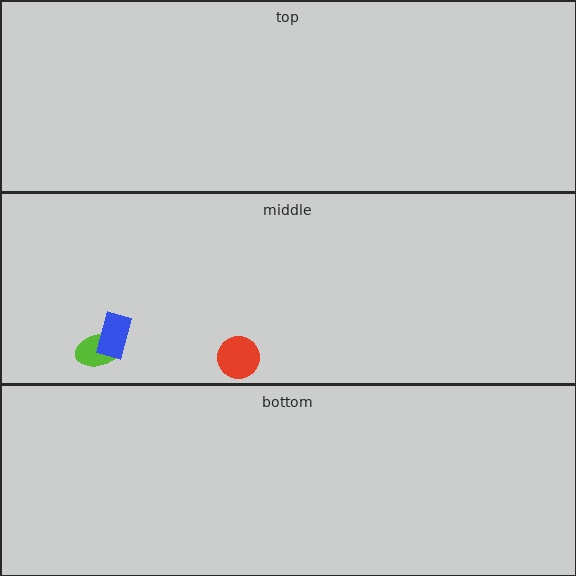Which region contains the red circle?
The middle region.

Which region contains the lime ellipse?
The middle region.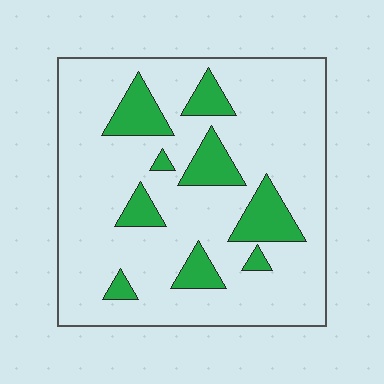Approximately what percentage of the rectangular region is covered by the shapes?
Approximately 20%.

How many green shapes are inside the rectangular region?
9.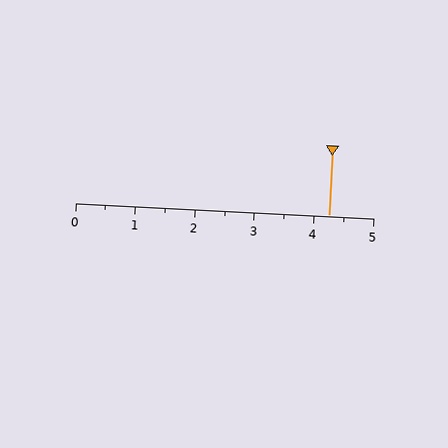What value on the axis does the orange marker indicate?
The marker indicates approximately 4.2.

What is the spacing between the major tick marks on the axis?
The major ticks are spaced 1 apart.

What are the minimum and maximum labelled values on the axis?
The axis runs from 0 to 5.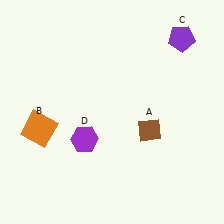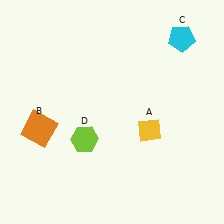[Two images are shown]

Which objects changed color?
A changed from brown to yellow. C changed from purple to cyan. D changed from purple to lime.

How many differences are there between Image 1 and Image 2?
There are 3 differences between the two images.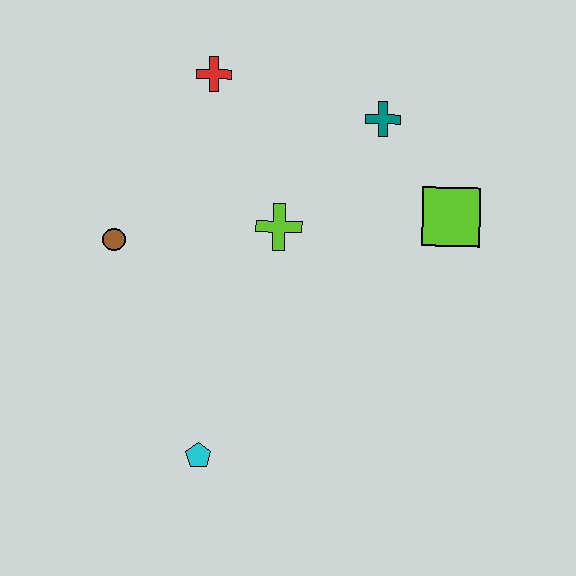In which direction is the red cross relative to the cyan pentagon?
The red cross is above the cyan pentagon.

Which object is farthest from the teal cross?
The cyan pentagon is farthest from the teal cross.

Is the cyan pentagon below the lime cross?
Yes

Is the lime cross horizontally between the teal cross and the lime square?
No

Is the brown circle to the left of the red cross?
Yes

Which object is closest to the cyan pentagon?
The brown circle is closest to the cyan pentagon.